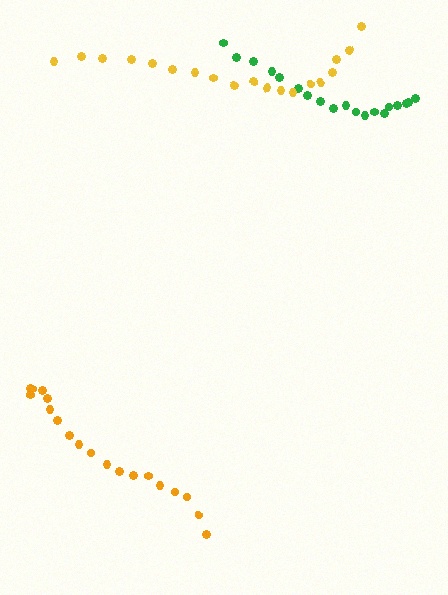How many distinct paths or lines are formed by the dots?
There are 3 distinct paths.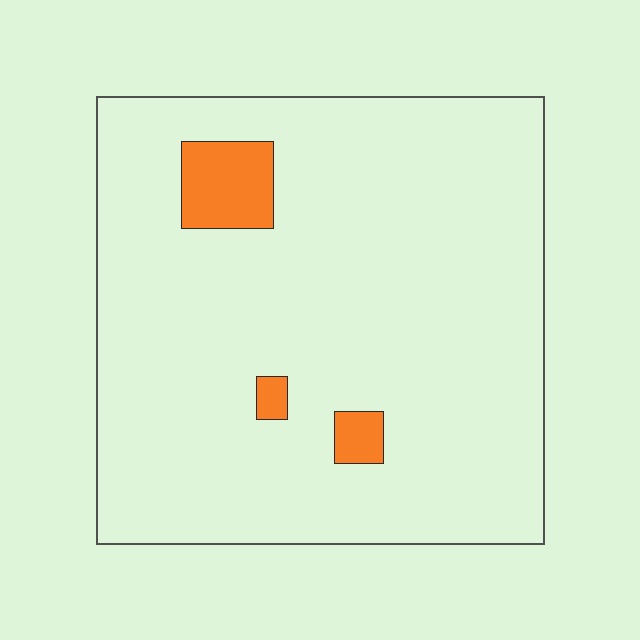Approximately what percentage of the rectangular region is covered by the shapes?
Approximately 5%.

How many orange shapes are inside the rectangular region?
3.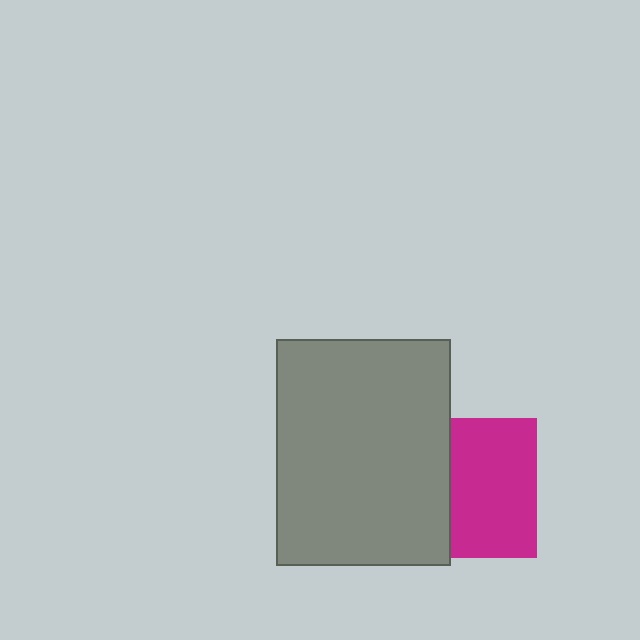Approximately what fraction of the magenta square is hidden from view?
Roughly 39% of the magenta square is hidden behind the gray rectangle.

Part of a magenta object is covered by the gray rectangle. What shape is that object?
It is a square.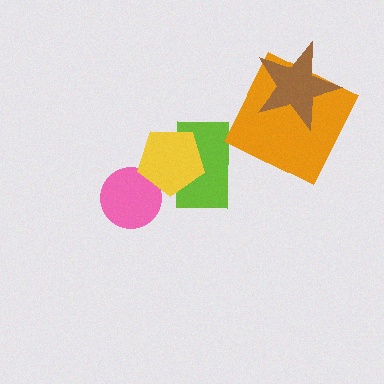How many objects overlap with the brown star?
1 object overlaps with the brown star.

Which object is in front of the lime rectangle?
The yellow pentagon is in front of the lime rectangle.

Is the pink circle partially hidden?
Yes, it is partially covered by another shape.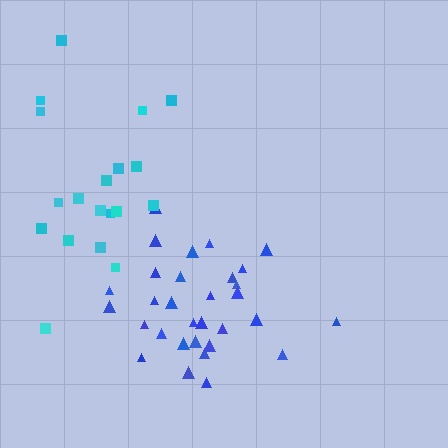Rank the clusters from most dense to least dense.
blue, cyan.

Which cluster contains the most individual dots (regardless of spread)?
Blue (31).